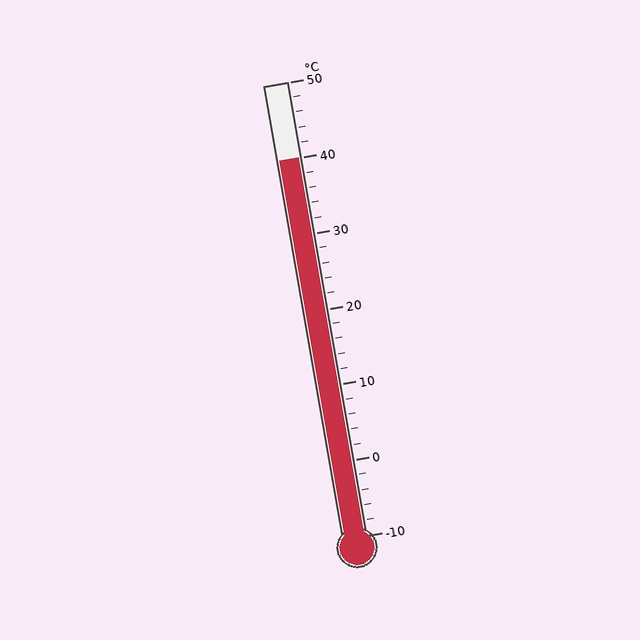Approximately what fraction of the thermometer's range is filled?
The thermometer is filled to approximately 85% of its range.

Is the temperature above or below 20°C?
The temperature is above 20°C.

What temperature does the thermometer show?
The thermometer shows approximately 40°C.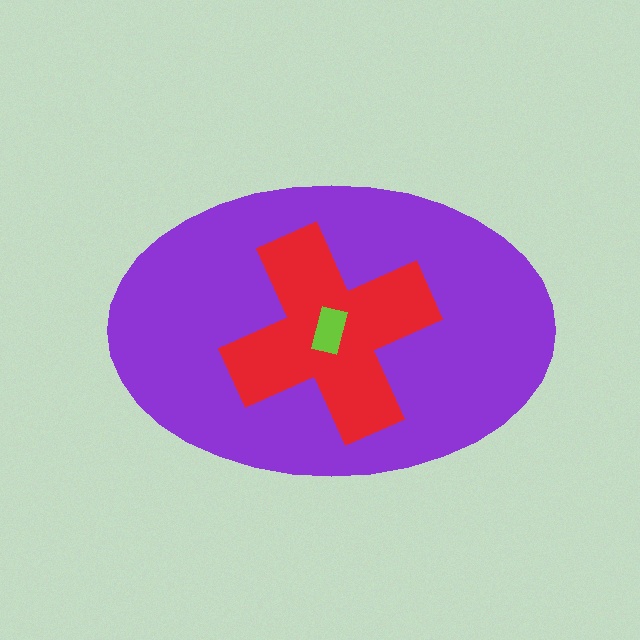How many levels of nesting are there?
3.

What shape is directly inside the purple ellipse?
The red cross.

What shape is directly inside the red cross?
The lime rectangle.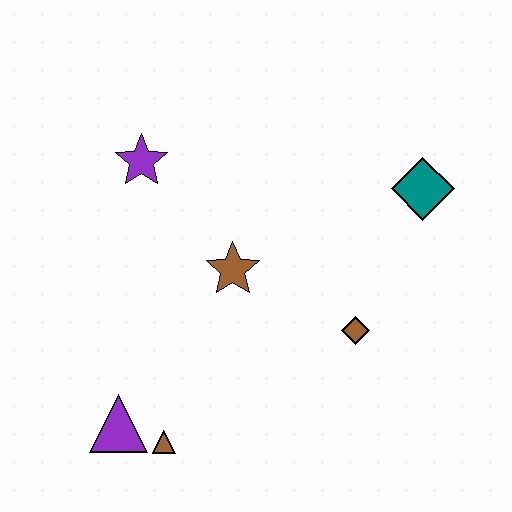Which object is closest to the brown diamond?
The brown star is closest to the brown diamond.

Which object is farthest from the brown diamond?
The purple star is farthest from the brown diamond.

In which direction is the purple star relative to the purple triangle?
The purple star is above the purple triangle.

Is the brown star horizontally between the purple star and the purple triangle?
No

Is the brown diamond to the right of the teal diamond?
No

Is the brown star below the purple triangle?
No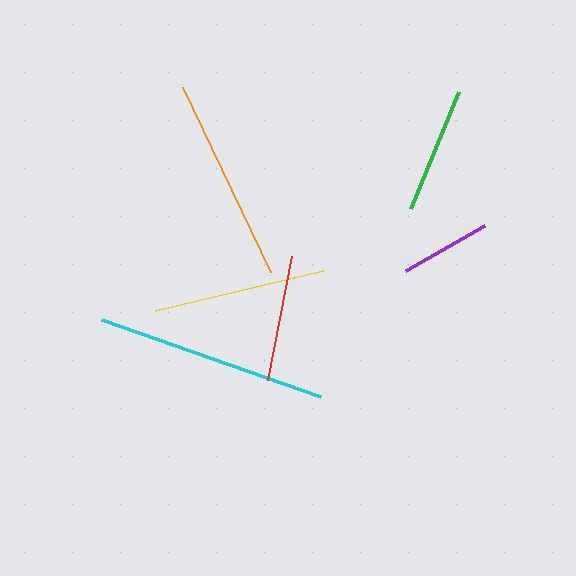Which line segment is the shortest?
The purple line is the shortest at approximately 91 pixels.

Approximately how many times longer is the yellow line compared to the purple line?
The yellow line is approximately 1.9 times the length of the purple line.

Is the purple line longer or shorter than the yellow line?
The yellow line is longer than the purple line.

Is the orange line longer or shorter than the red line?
The orange line is longer than the red line.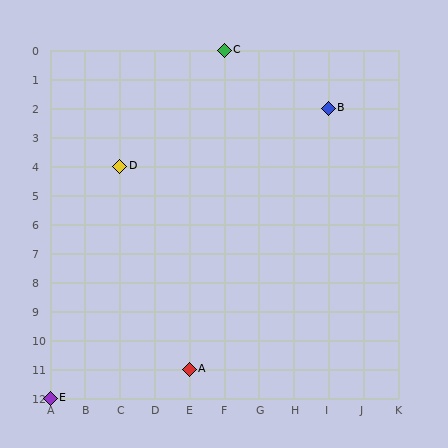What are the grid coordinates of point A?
Point A is at grid coordinates (E, 11).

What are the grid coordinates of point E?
Point E is at grid coordinates (A, 12).